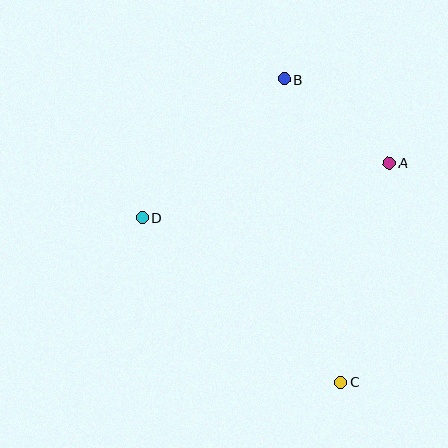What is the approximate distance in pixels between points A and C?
The distance between A and C is approximately 225 pixels.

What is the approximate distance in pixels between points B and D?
The distance between B and D is approximately 198 pixels.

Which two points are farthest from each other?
Points B and C are farthest from each other.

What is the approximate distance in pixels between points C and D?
The distance between C and D is approximately 257 pixels.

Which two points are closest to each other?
Points A and B are closest to each other.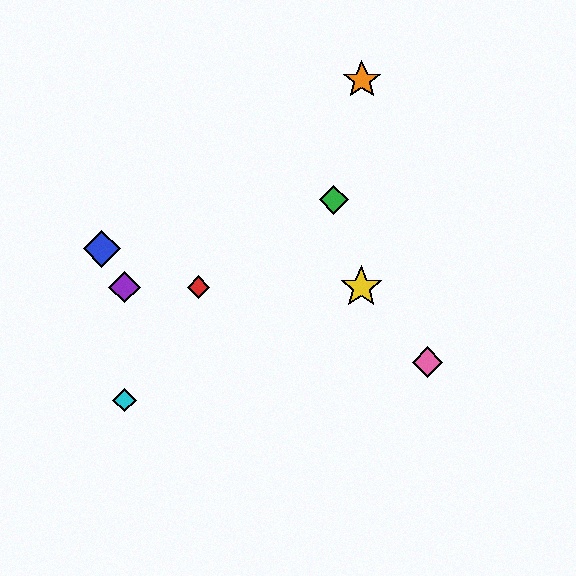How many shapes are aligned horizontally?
3 shapes (the red diamond, the yellow star, the purple diamond) are aligned horizontally.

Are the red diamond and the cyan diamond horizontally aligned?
No, the red diamond is at y≈287 and the cyan diamond is at y≈400.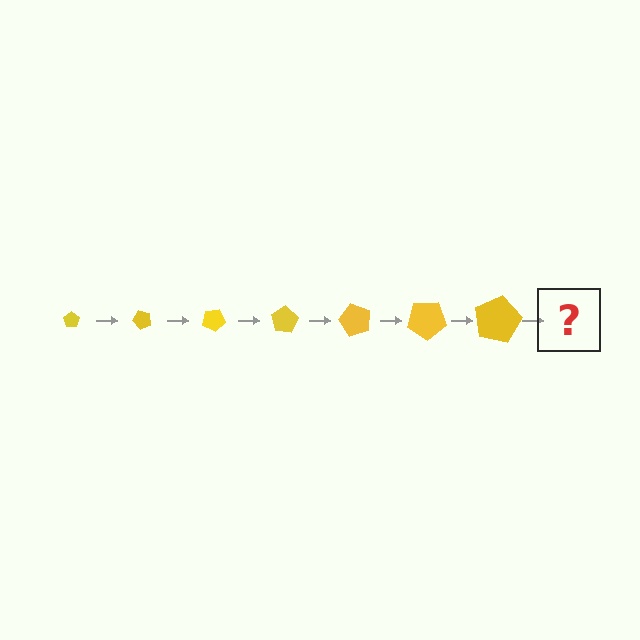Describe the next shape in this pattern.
It should be a pentagon, larger than the previous one and rotated 350 degrees from the start.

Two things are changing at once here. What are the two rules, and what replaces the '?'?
The two rules are that the pentagon grows larger each step and it rotates 50 degrees each step. The '?' should be a pentagon, larger than the previous one and rotated 350 degrees from the start.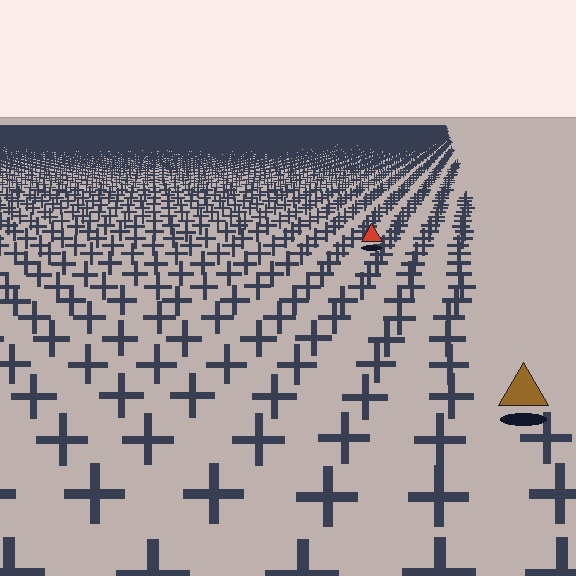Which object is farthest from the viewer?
The red triangle is farthest from the viewer. It appears smaller and the ground texture around it is denser.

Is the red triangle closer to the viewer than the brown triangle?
No. The brown triangle is closer — you can tell from the texture gradient: the ground texture is coarser near it.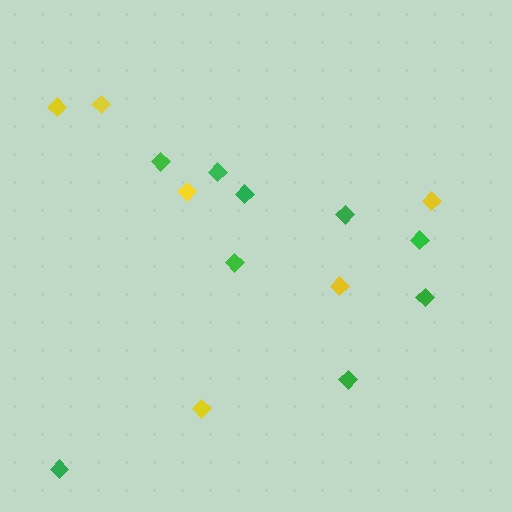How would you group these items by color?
There are 2 groups: one group of green diamonds (9) and one group of yellow diamonds (6).